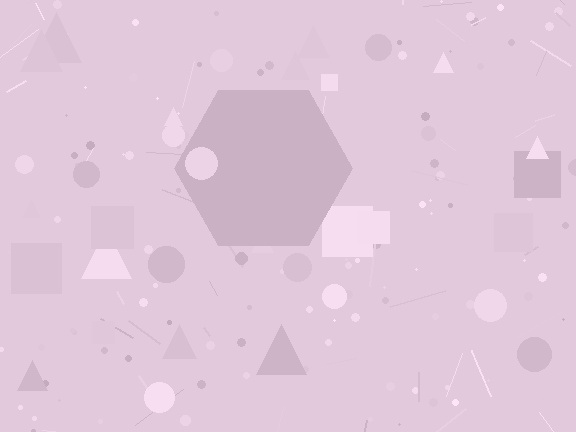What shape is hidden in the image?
A hexagon is hidden in the image.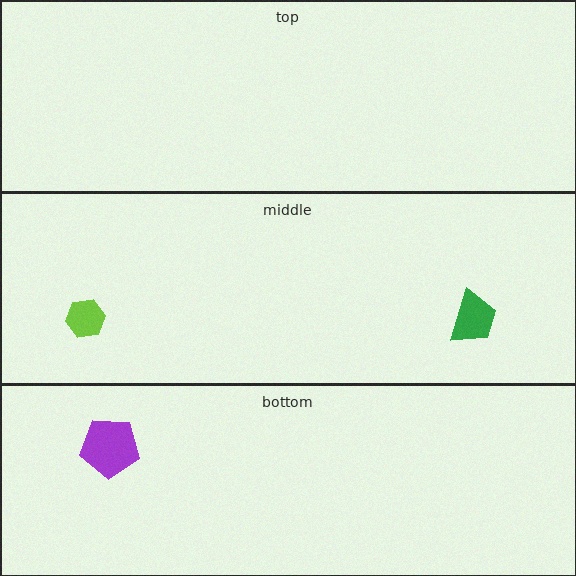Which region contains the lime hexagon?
The middle region.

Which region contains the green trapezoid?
The middle region.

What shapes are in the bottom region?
The purple pentagon.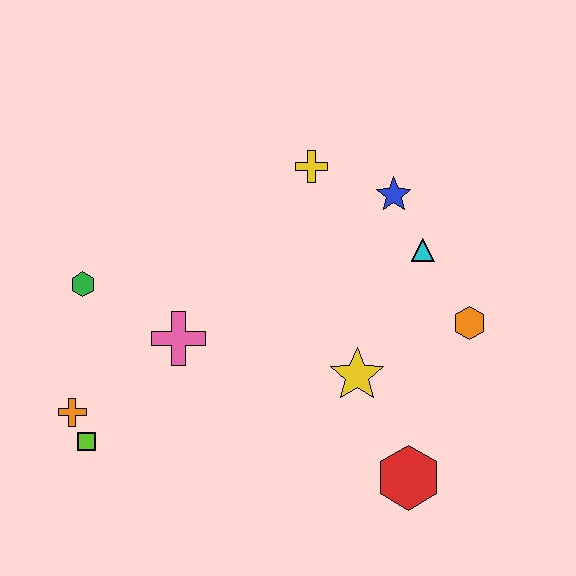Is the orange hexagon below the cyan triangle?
Yes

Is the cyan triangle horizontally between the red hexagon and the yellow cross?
No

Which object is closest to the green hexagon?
The pink cross is closest to the green hexagon.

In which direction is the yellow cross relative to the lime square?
The yellow cross is above the lime square.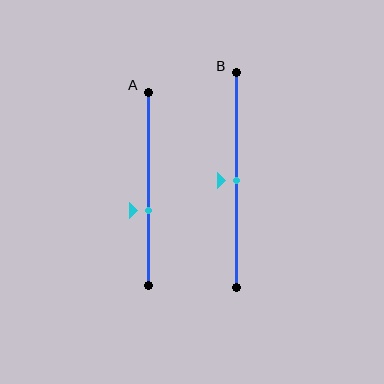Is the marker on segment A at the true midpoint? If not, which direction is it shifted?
No, the marker on segment A is shifted downward by about 11% of the segment length.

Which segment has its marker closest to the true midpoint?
Segment B has its marker closest to the true midpoint.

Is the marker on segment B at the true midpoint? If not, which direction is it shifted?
Yes, the marker on segment B is at the true midpoint.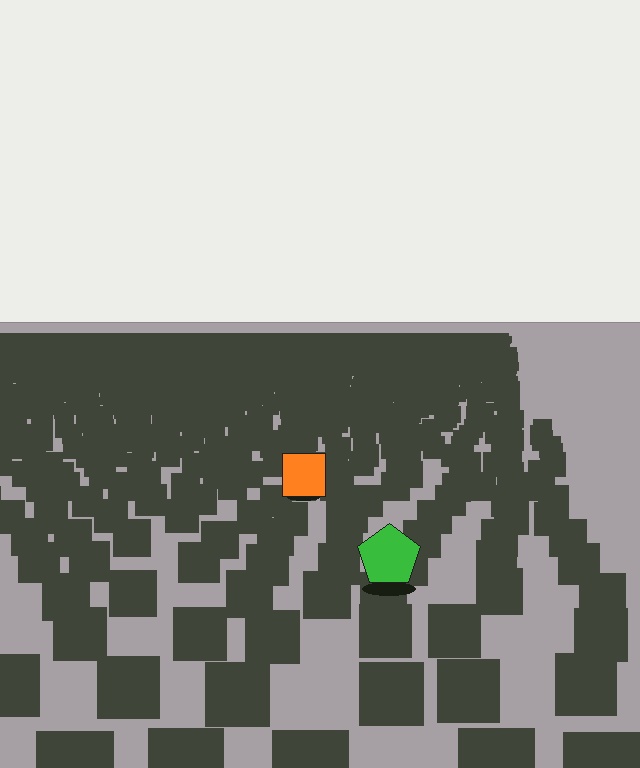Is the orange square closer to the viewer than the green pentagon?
No. The green pentagon is closer — you can tell from the texture gradient: the ground texture is coarser near it.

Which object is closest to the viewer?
The green pentagon is closest. The texture marks near it are larger and more spread out.